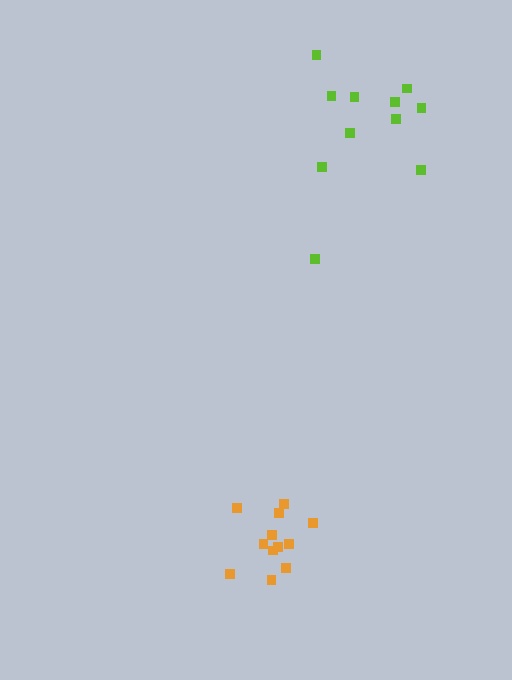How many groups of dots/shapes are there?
There are 2 groups.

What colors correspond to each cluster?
The clusters are colored: lime, orange.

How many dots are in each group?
Group 1: 11 dots, Group 2: 12 dots (23 total).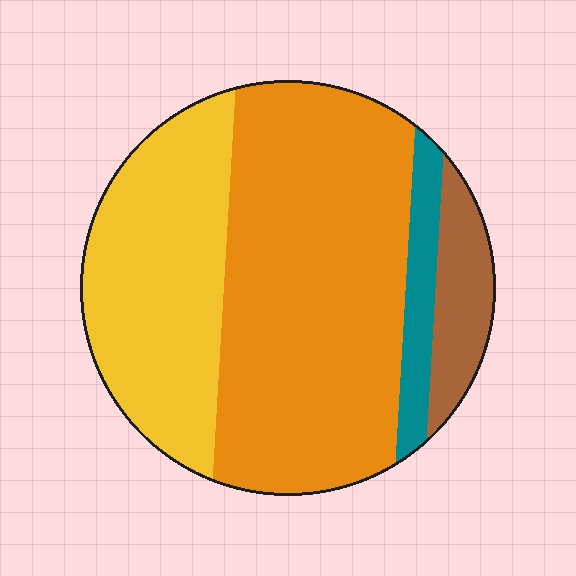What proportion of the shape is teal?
Teal covers around 5% of the shape.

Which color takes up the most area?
Orange, at roughly 55%.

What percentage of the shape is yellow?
Yellow takes up about one third (1/3) of the shape.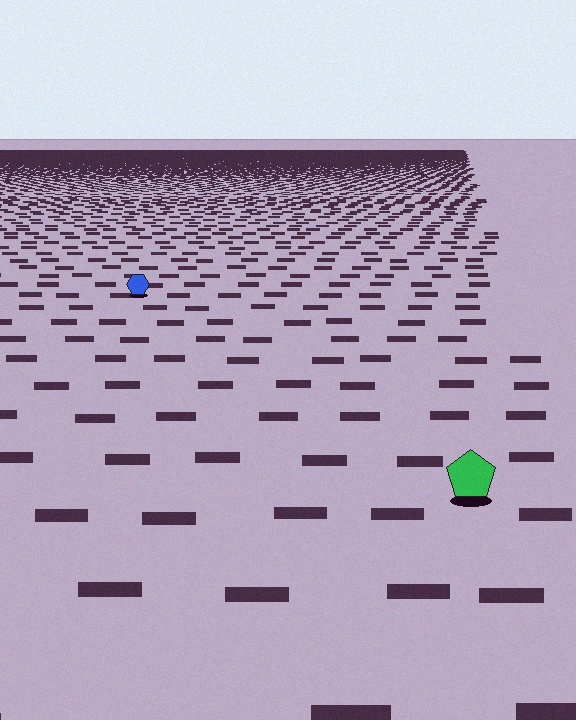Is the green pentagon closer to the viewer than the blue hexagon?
Yes. The green pentagon is closer — you can tell from the texture gradient: the ground texture is coarser near it.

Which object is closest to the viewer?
The green pentagon is closest. The texture marks near it are larger and more spread out.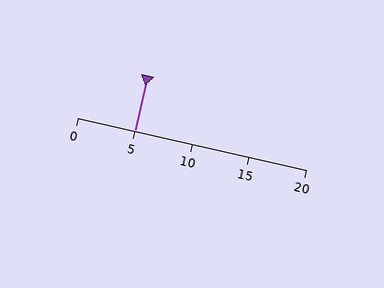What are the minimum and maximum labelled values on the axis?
The axis runs from 0 to 20.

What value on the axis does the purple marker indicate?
The marker indicates approximately 5.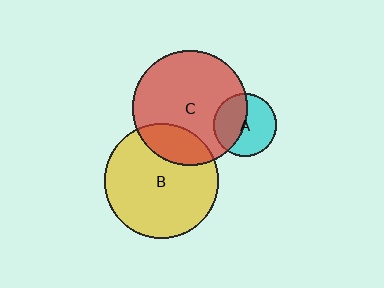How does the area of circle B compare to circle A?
Approximately 3.3 times.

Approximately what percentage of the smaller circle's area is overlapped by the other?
Approximately 45%.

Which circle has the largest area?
Circle C (red).